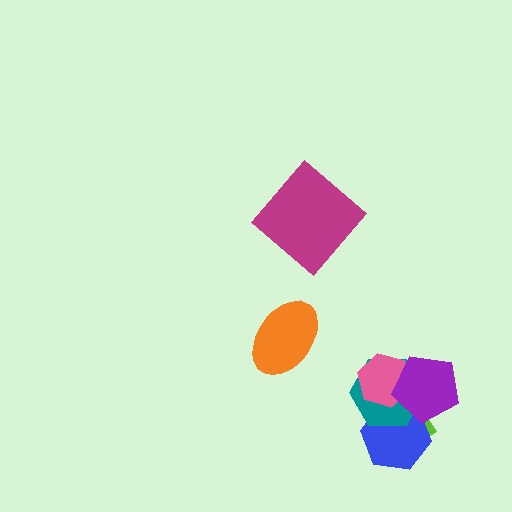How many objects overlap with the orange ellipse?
0 objects overlap with the orange ellipse.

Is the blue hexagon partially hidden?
Yes, it is partially covered by another shape.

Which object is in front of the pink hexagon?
The purple pentagon is in front of the pink hexagon.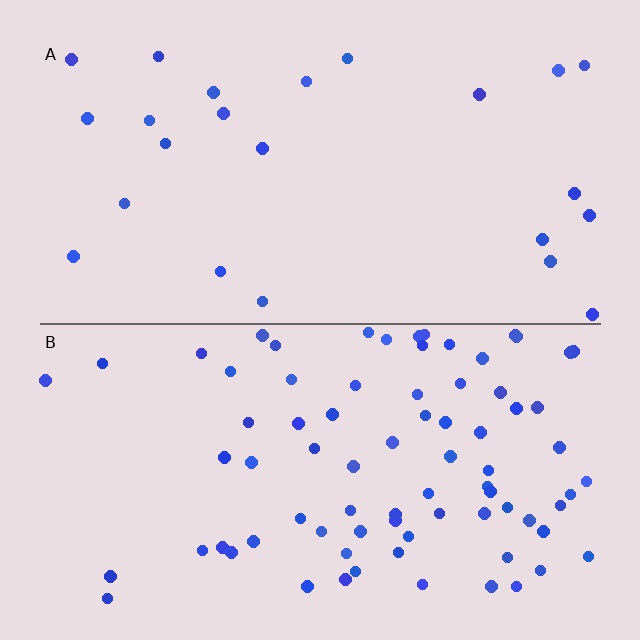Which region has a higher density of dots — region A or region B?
B (the bottom).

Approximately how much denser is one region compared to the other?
Approximately 3.4× — region B over region A.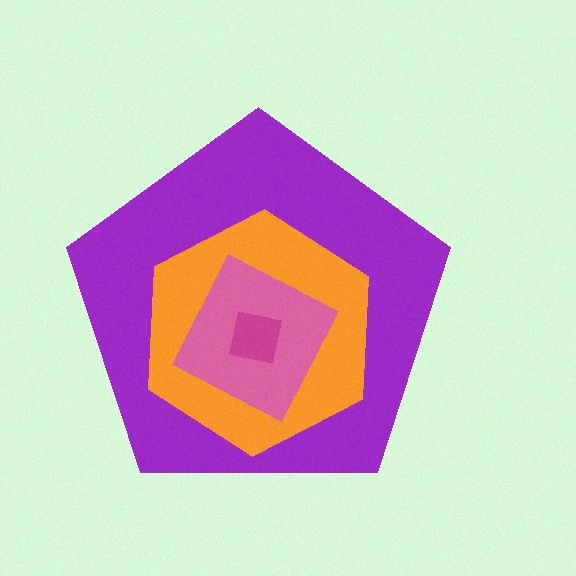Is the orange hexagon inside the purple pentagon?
Yes.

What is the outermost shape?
The purple pentagon.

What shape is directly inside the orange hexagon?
The pink diamond.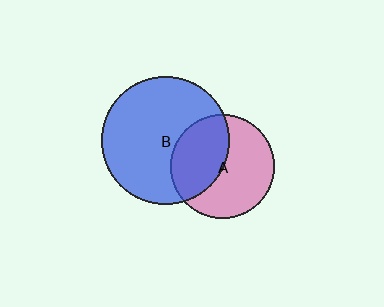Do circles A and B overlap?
Yes.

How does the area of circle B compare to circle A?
Approximately 1.5 times.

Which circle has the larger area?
Circle B (blue).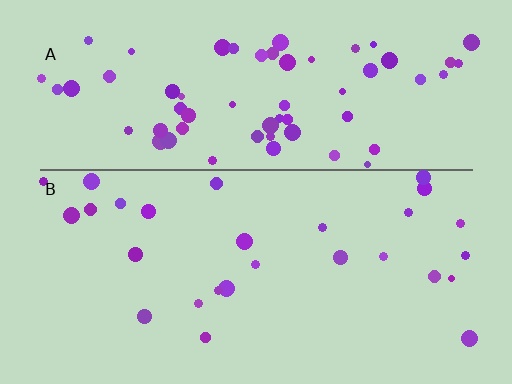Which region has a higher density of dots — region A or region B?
A (the top).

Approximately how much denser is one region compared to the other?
Approximately 2.5× — region A over region B.